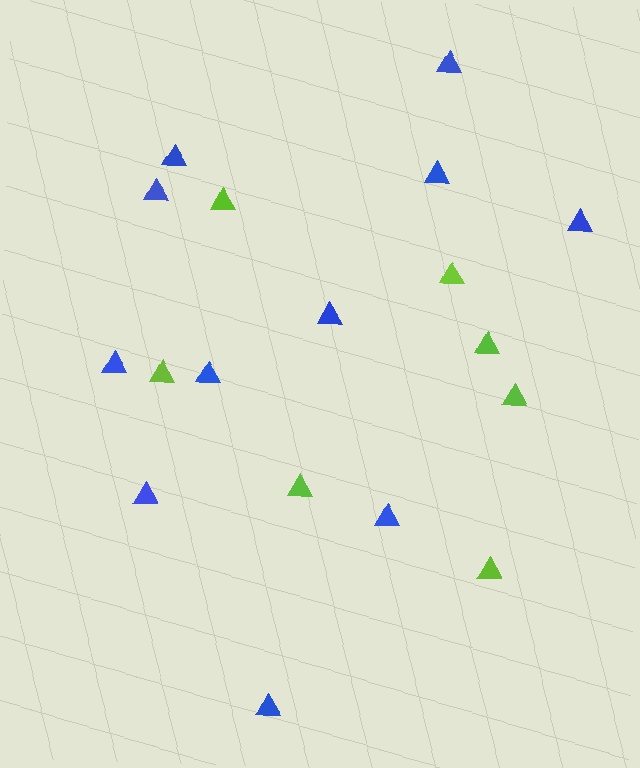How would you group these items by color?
There are 2 groups: one group of blue triangles (11) and one group of lime triangles (7).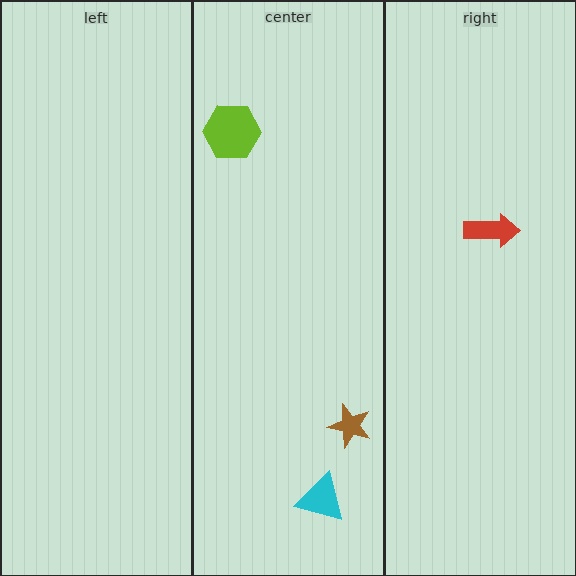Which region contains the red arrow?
The right region.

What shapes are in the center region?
The lime hexagon, the brown star, the cyan triangle.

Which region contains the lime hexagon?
The center region.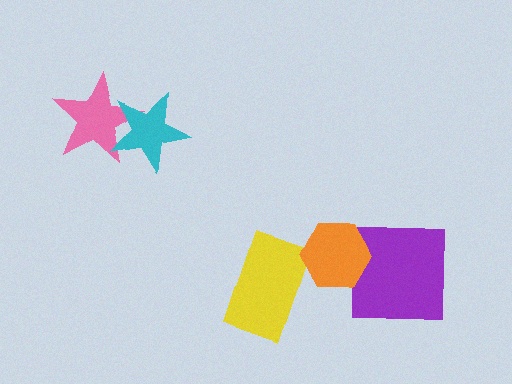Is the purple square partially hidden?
Yes, it is partially covered by another shape.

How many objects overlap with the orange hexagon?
2 objects overlap with the orange hexagon.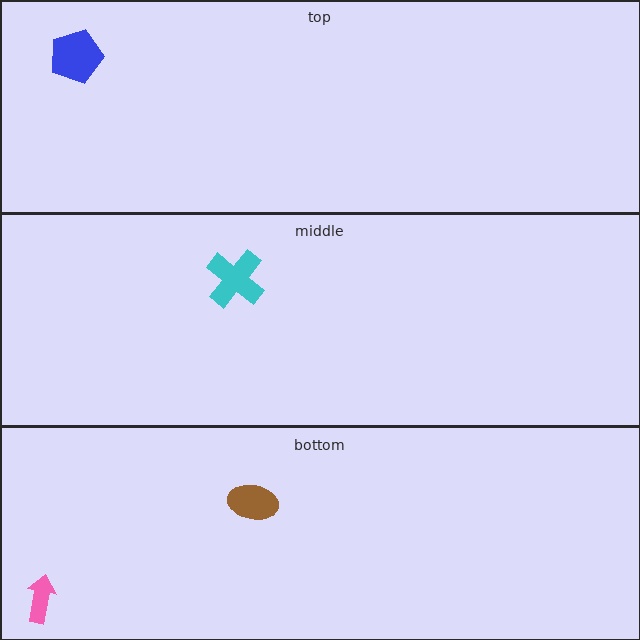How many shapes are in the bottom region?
2.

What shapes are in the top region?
The blue pentagon.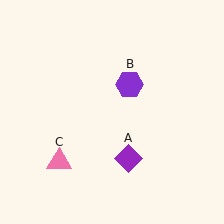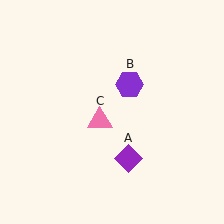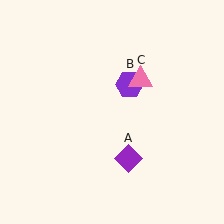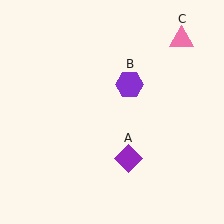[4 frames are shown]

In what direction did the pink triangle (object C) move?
The pink triangle (object C) moved up and to the right.